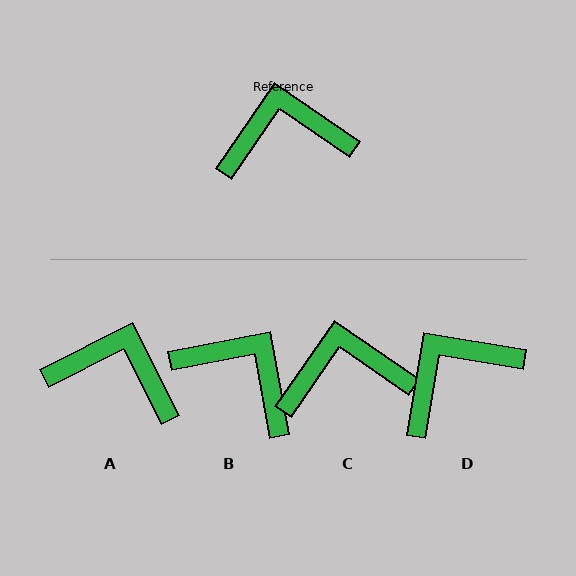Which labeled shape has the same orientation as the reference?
C.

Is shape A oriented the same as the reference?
No, it is off by about 29 degrees.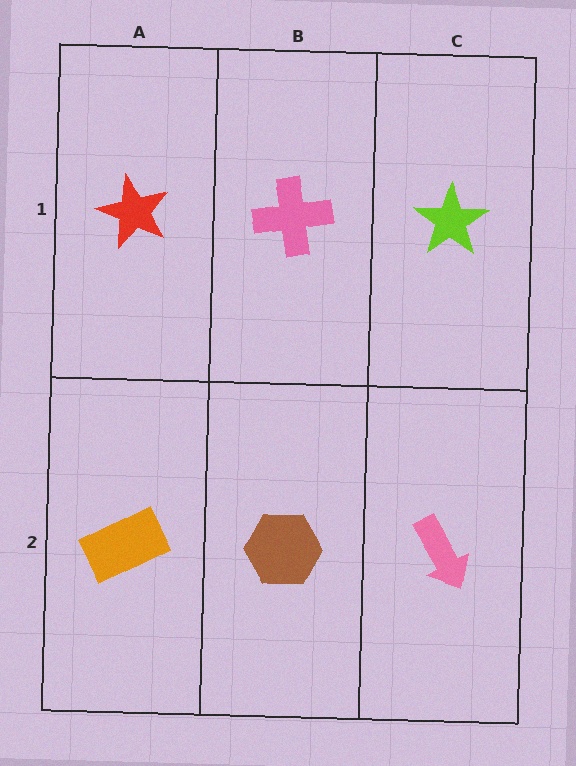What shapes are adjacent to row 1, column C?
A pink arrow (row 2, column C), a pink cross (row 1, column B).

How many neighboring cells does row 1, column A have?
2.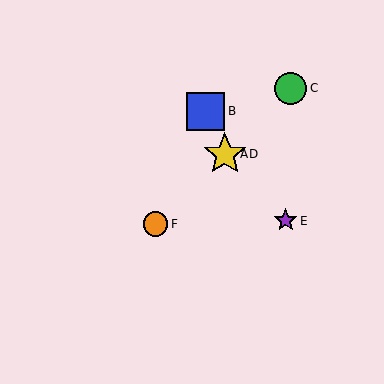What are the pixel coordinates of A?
Object A is at (226, 154).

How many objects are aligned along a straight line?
4 objects (A, C, D, F) are aligned along a straight line.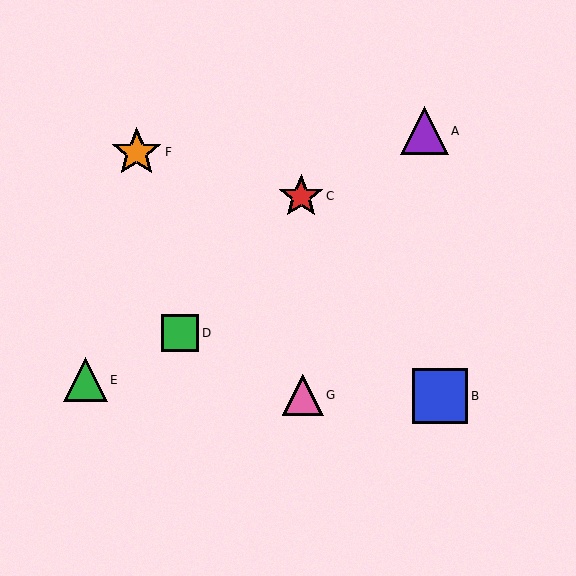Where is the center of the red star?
The center of the red star is at (301, 196).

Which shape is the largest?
The blue square (labeled B) is the largest.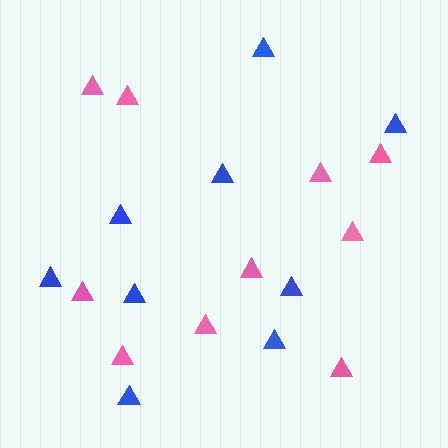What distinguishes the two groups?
There are 2 groups: one group of pink triangles (10) and one group of blue triangles (9).